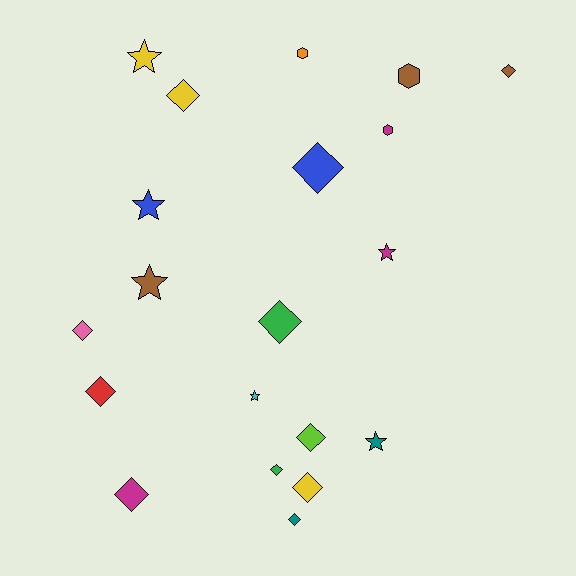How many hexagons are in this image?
There are 3 hexagons.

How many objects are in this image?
There are 20 objects.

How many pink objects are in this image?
There is 1 pink object.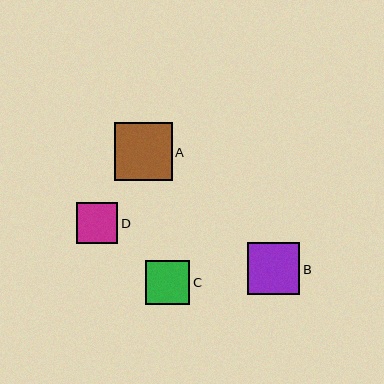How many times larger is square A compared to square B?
Square A is approximately 1.1 times the size of square B.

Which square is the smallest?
Square D is the smallest with a size of approximately 41 pixels.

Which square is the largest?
Square A is the largest with a size of approximately 58 pixels.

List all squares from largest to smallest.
From largest to smallest: A, B, C, D.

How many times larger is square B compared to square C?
Square B is approximately 1.2 times the size of square C.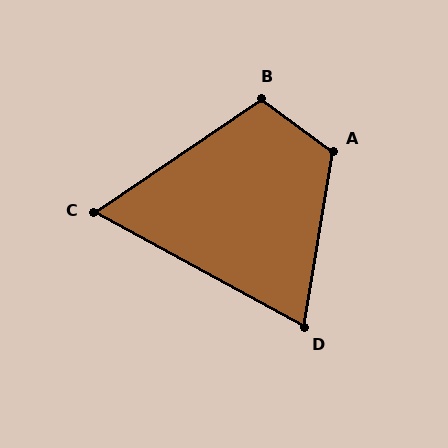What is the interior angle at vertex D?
Approximately 71 degrees (acute).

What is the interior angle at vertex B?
Approximately 109 degrees (obtuse).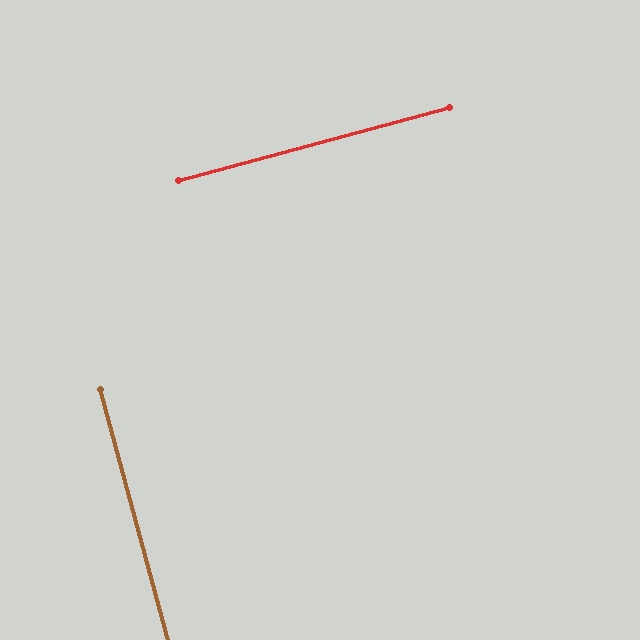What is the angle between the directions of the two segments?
Approximately 90 degrees.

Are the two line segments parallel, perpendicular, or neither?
Perpendicular — they meet at approximately 90°.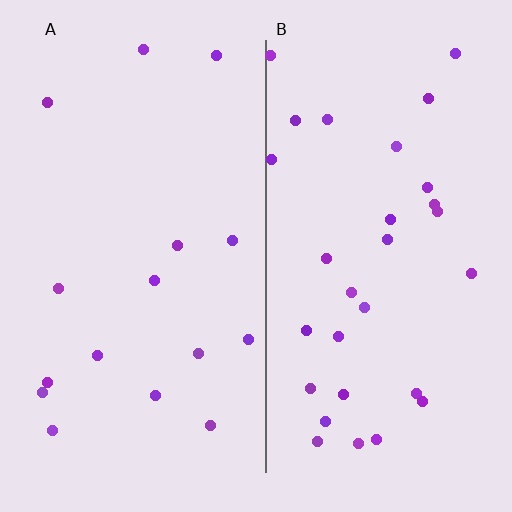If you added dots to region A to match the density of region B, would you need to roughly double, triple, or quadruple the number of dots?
Approximately double.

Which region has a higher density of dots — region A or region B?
B (the right).